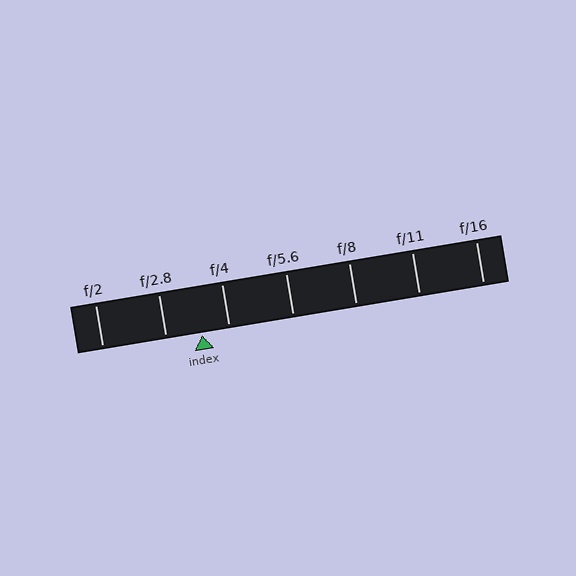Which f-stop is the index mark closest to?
The index mark is closest to f/4.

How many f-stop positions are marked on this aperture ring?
There are 7 f-stop positions marked.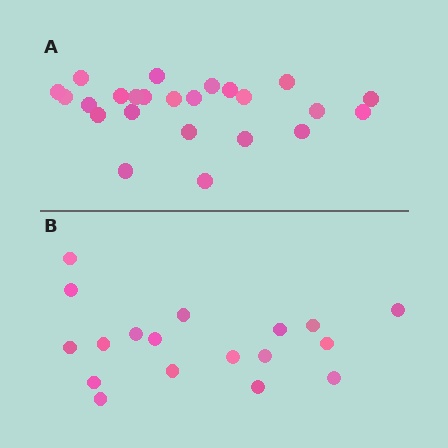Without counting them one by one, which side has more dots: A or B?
Region A (the top region) has more dots.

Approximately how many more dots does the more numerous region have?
Region A has about 6 more dots than region B.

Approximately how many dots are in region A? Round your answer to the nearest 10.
About 20 dots. (The exact count is 24, which rounds to 20.)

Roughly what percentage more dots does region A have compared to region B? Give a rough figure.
About 35% more.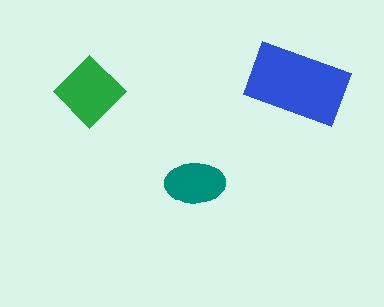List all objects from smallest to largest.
The teal ellipse, the green diamond, the blue rectangle.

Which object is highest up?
The blue rectangle is topmost.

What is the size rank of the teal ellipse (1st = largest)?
3rd.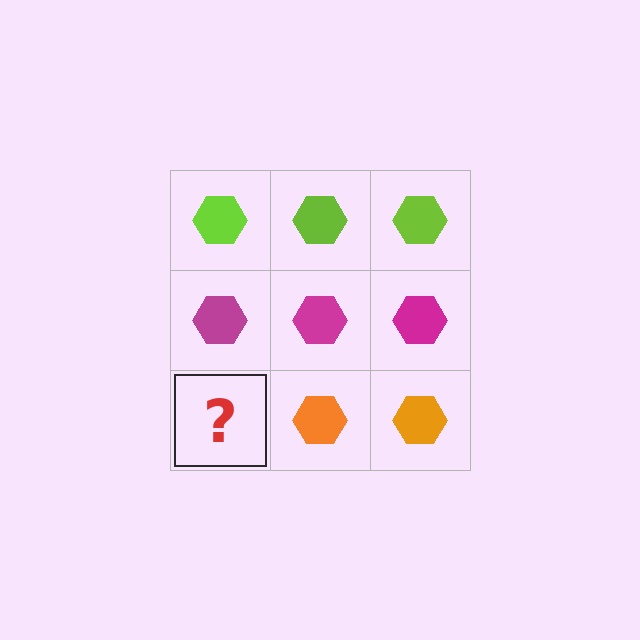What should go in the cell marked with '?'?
The missing cell should contain an orange hexagon.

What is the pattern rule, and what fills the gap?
The rule is that each row has a consistent color. The gap should be filled with an orange hexagon.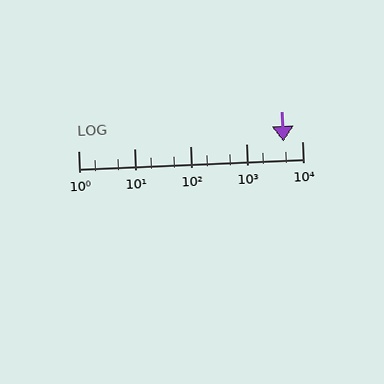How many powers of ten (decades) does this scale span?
The scale spans 4 decades, from 1 to 10000.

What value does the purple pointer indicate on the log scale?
The pointer indicates approximately 4600.